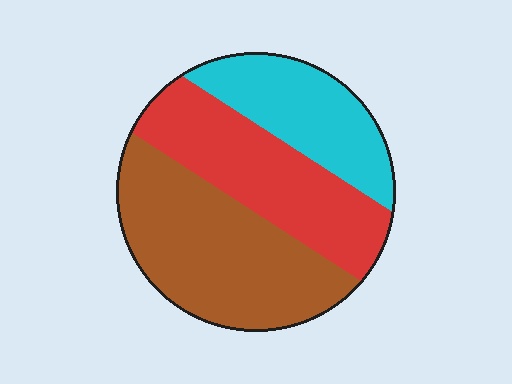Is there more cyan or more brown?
Brown.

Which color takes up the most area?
Brown, at roughly 40%.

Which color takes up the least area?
Cyan, at roughly 25%.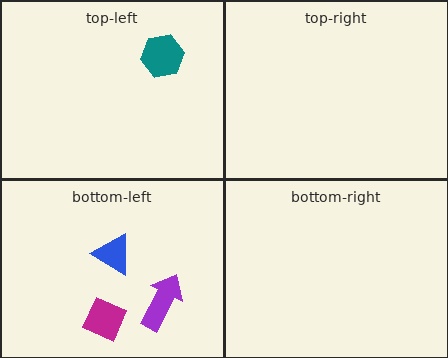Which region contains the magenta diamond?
The bottom-left region.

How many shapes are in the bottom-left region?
3.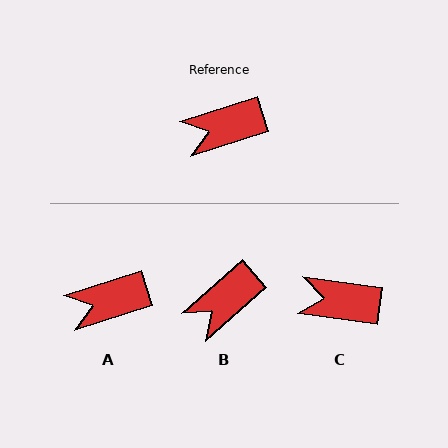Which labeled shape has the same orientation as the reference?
A.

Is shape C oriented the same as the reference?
No, it is off by about 26 degrees.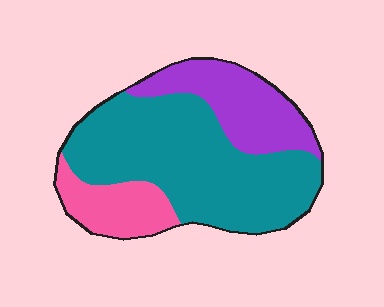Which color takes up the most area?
Teal, at roughly 60%.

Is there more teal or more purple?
Teal.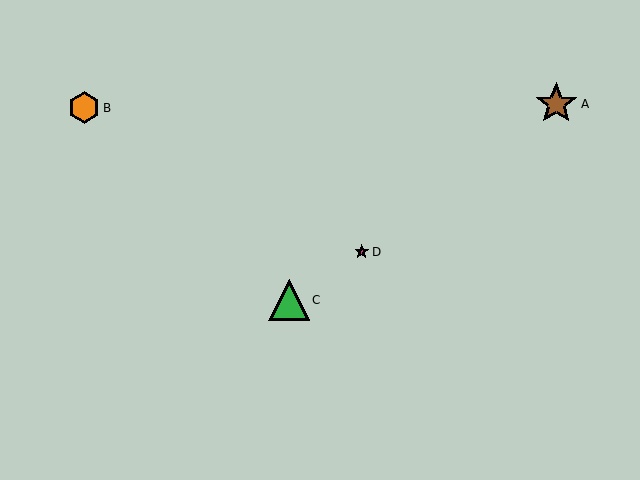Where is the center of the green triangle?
The center of the green triangle is at (289, 300).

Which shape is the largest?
The brown star (labeled A) is the largest.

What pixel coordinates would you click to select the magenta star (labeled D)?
Click at (362, 252) to select the magenta star D.